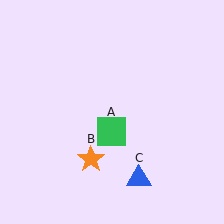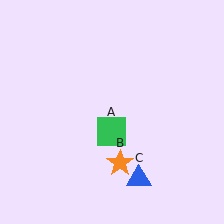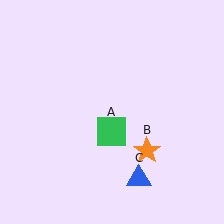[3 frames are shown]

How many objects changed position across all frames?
1 object changed position: orange star (object B).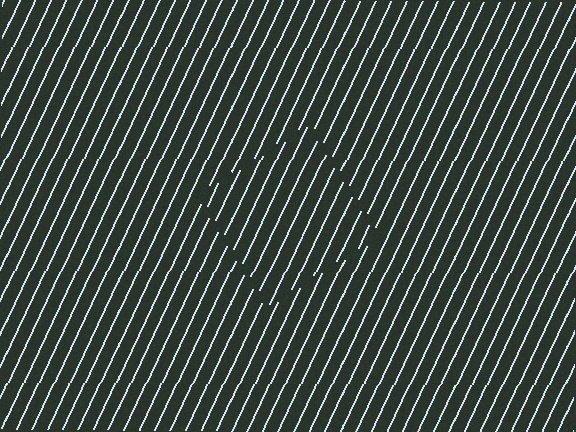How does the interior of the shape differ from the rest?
The interior of the shape contains the same grating, shifted by half a period — the contour is defined by the phase discontinuity where line-ends from the inner and outer gratings abut.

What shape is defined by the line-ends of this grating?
An illusory square. The interior of the shape contains the same grating, shifted by half a period — the contour is defined by the phase discontinuity where line-ends from the inner and outer gratings abut.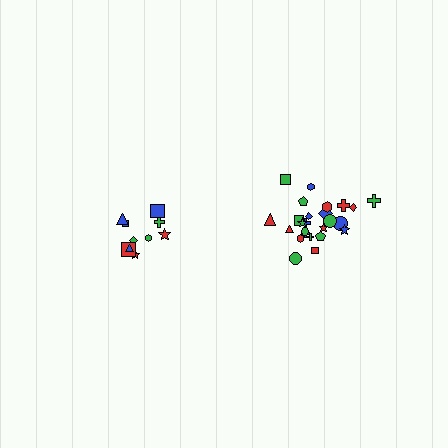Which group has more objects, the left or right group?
The right group.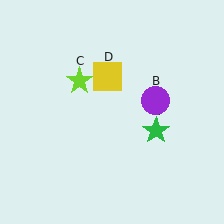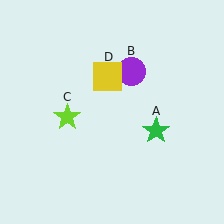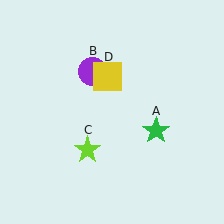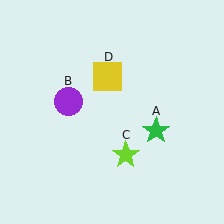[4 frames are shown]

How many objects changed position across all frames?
2 objects changed position: purple circle (object B), lime star (object C).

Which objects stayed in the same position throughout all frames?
Green star (object A) and yellow square (object D) remained stationary.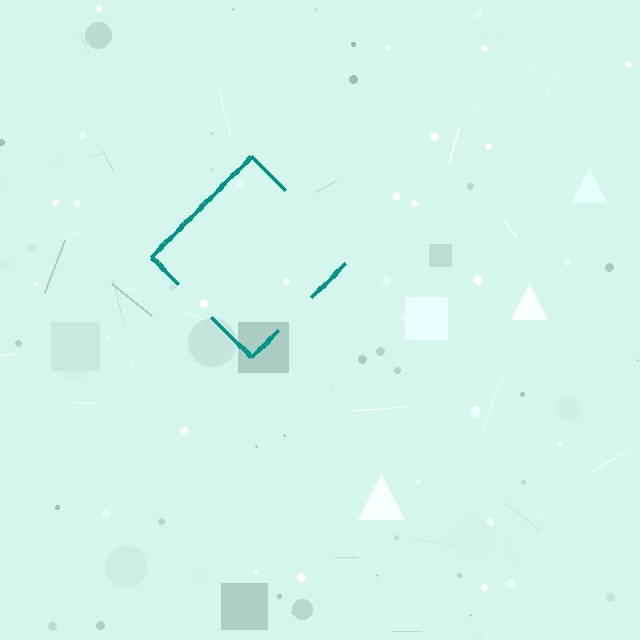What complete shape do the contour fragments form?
The contour fragments form a diamond.